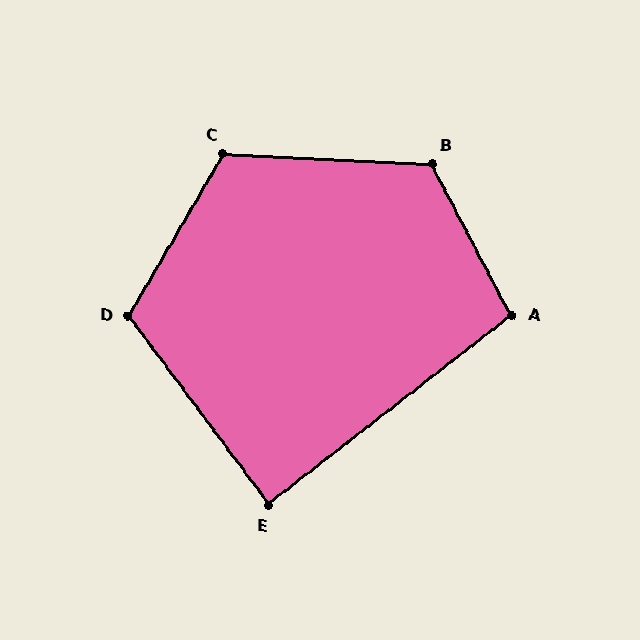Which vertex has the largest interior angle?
B, at approximately 120 degrees.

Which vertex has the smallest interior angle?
E, at approximately 89 degrees.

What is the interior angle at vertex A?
Approximately 100 degrees (obtuse).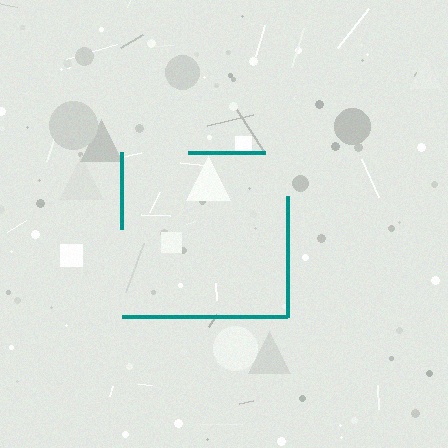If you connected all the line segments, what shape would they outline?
They would outline a square.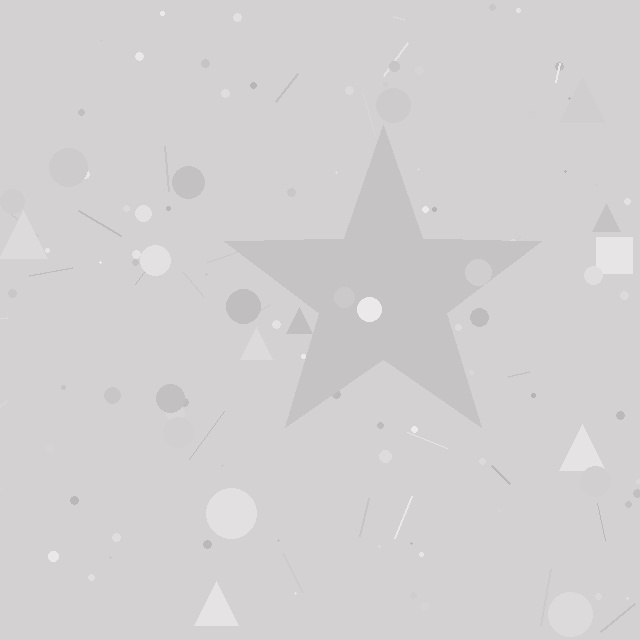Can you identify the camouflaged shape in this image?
The camouflaged shape is a star.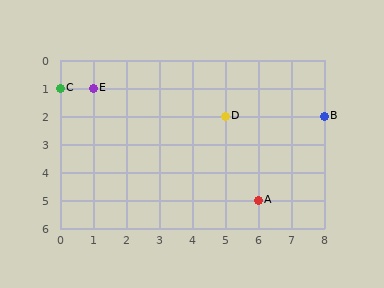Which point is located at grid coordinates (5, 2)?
Point D is at (5, 2).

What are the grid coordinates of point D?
Point D is at grid coordinates (5, 2).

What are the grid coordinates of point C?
Point C is at grid coordinates (0, 1).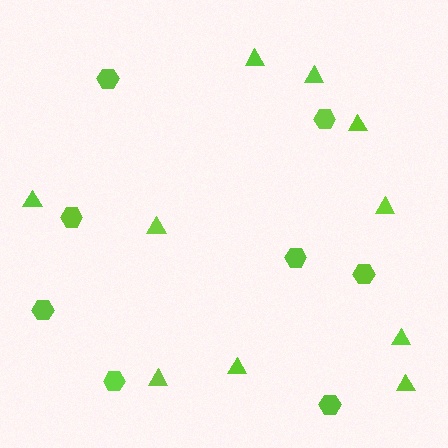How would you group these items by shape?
There are 2 groups: one group of triangles (10) and one group of hexagons (8).